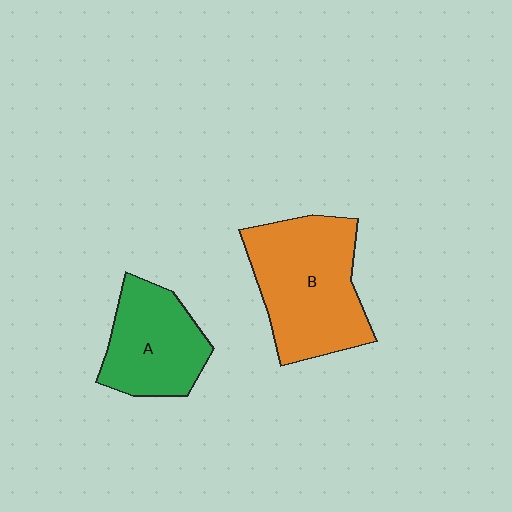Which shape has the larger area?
Shape B (orange).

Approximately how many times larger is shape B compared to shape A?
Approximately 1.4 times.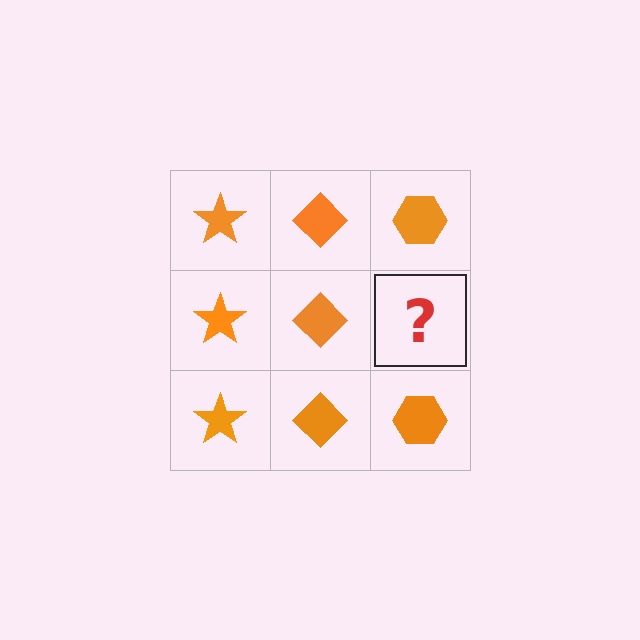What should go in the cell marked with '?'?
The missing cell should contain an orange hexagon.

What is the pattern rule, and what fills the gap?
The rule is that each column has a consistent shape. The gap should be filled with an orange hexagon.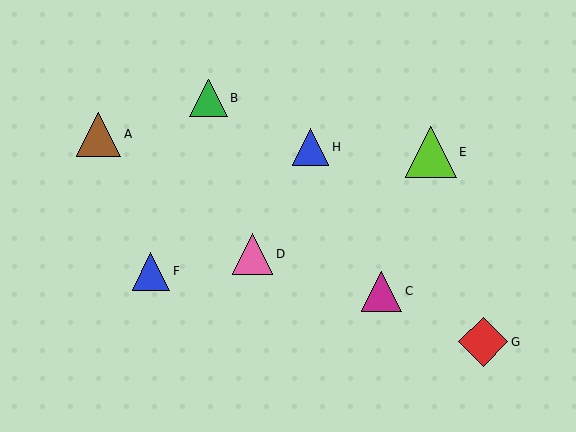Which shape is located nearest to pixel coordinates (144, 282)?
The blue triangle (labeled F) at (151, 271) is nearest to that location.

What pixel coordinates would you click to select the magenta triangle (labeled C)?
Click at (382, 291) to select the magenta triangle C.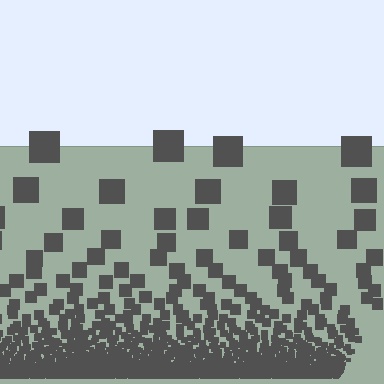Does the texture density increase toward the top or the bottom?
Density increases toward the bottom.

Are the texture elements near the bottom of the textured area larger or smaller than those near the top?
Smaller. The gradient is inverted — elements near the bottom are smaller and denser.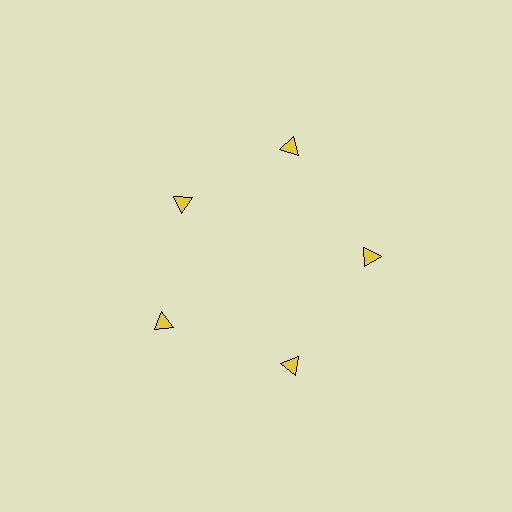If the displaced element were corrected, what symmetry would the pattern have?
It would have 5-fold rotational symmetry — the pattern would map onto itself every 72 degrees.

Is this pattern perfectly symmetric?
No. The 5 yellow triangles are arranged in a ring, but one element near the 10 o'clock position is pulled inward toward the center, breaking the 5-fold rotational symmetry.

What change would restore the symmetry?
The symmetry would be restored by moving it outward, back onto the ring so that all 5 triangles sit at equal angles and equal distance from the center.